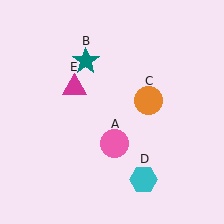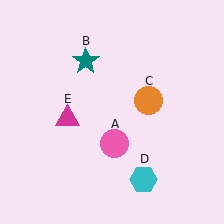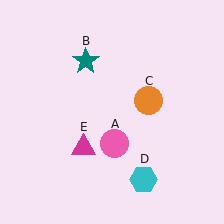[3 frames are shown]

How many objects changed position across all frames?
1 object changed position: magenta triangle (object E).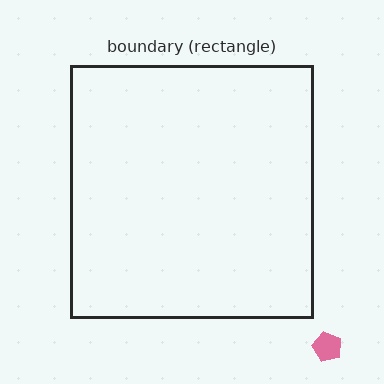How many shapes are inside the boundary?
0 inside, 1 outside.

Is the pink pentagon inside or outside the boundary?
Outside.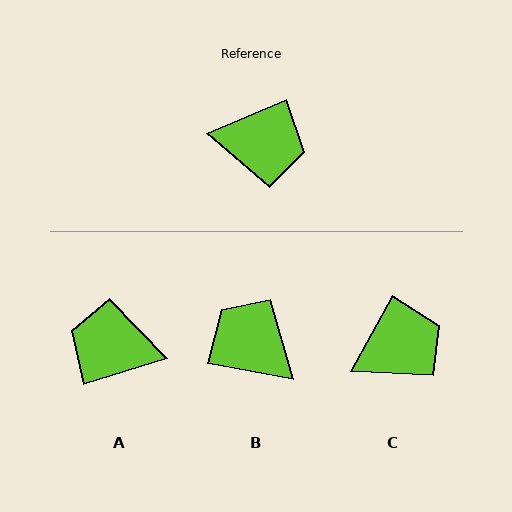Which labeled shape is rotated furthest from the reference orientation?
A, about 174 degrees away.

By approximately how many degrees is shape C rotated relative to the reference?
Approximately 38 degrees counter-clockwise.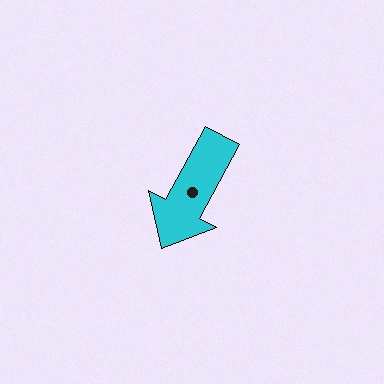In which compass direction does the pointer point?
Southwest.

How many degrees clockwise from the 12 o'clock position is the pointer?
Approximately 208 degrees.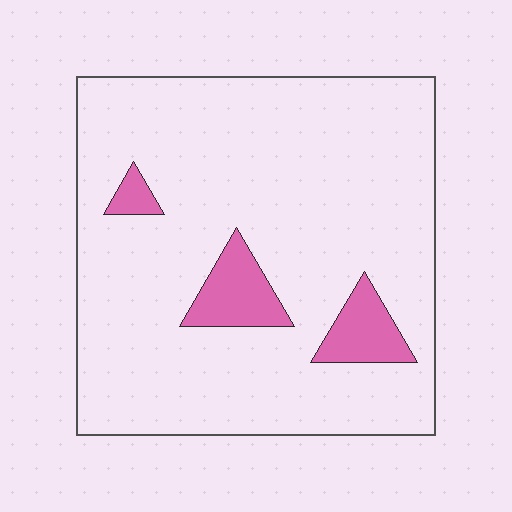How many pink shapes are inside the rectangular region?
3.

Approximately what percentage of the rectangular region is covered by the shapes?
Approximately 10%.